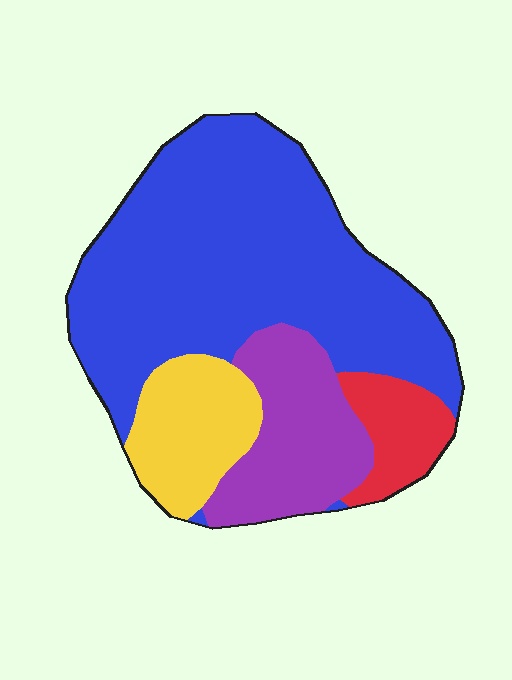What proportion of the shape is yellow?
Yellow takes up about one eighth (1/8) of the shape.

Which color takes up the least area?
Red, at roughly 10%.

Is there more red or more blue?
Blue.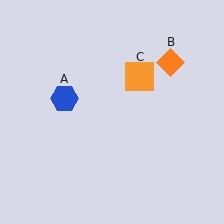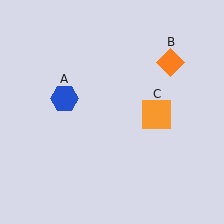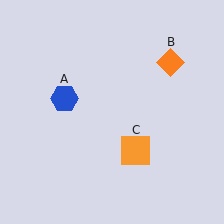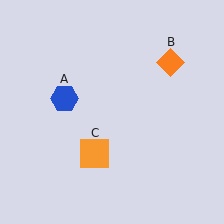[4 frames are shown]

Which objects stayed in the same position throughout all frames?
Blue hexagon (object A) and orange diamond (object B) remained stationary.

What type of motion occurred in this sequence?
The orange square (object C) rotated clockwise around the center of the scene.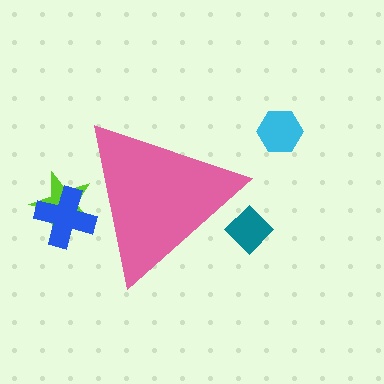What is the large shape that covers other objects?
A pink triangle.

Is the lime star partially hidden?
Yes, the lime star is partially hidden behind the pink triangle.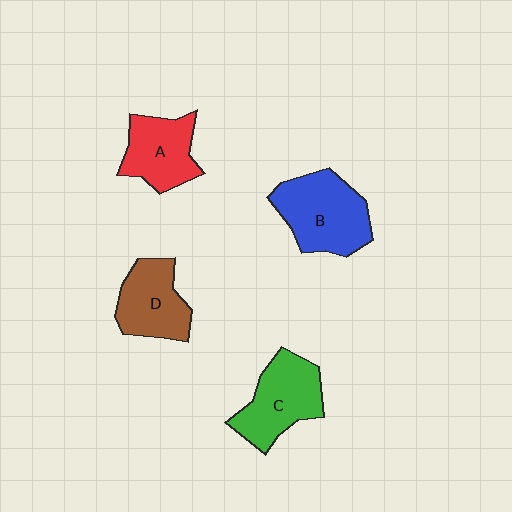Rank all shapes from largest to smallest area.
From largest to smallest: B (blue), C (green), D (brown), A (red).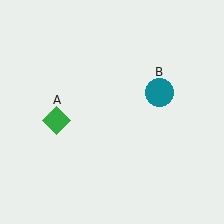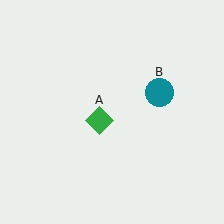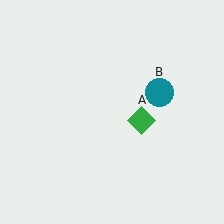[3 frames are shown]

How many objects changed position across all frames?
1 object changed position: green diamond (object A).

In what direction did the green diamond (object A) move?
The green diamond (object A) moved right.